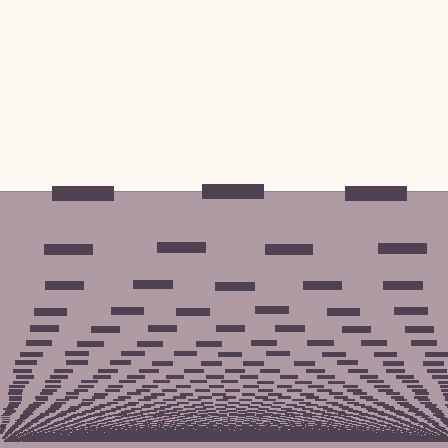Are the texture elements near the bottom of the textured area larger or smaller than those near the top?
Smaller. The gradient is inverted — elements near the bottom are smaller and denser.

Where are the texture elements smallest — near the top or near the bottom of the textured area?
Near the bottom.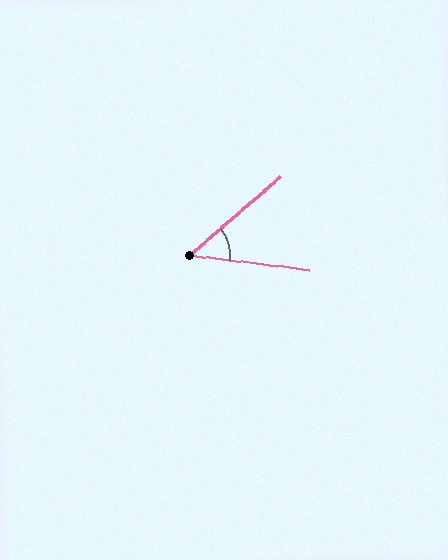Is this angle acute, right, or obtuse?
It is acute.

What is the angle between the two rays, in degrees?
Approximately 48 degrees.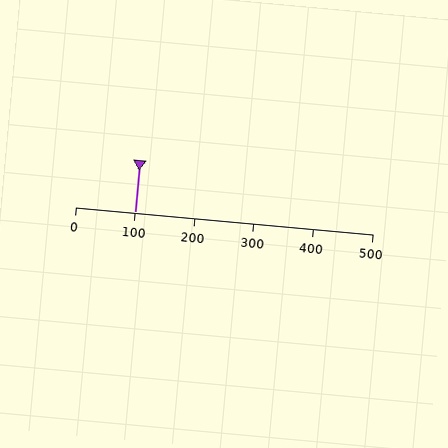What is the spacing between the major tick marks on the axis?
The major ticks are spaced 100 apart.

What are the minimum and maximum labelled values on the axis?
The axis runs from 0 to 500.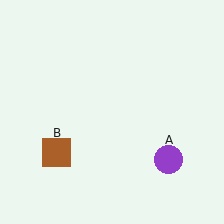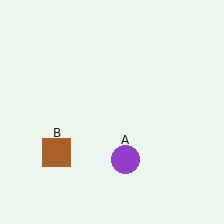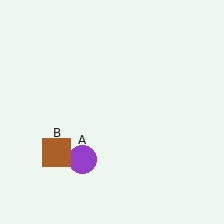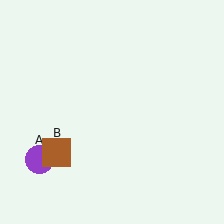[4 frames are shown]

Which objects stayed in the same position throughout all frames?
Brown square (object B) remained stationary.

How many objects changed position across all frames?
1 object changed position: purple circle (object A).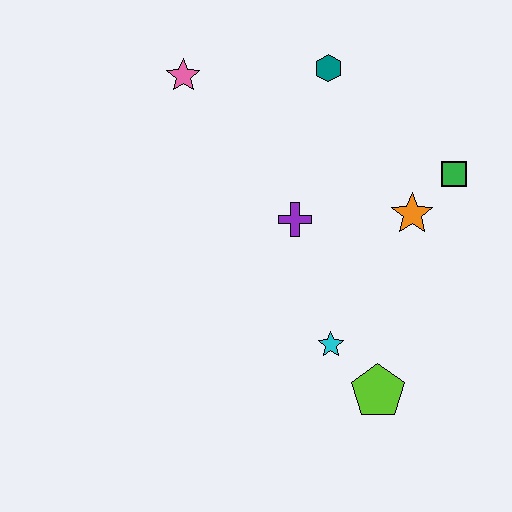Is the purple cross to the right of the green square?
No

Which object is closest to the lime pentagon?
The cyan star is closest to the lime pentagon.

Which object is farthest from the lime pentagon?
The pink star is farthest from the lime pentagon.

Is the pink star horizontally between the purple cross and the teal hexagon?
No